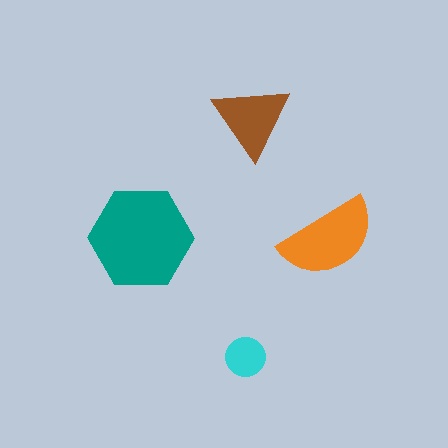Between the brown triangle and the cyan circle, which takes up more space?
The brown triangle.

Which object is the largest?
The teal hexagon.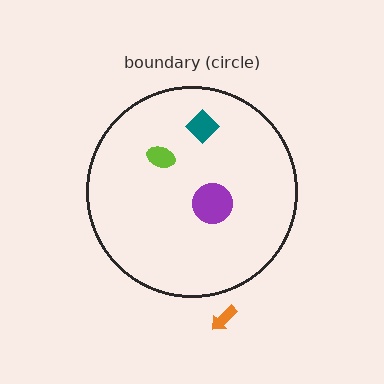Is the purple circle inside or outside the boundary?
Inside.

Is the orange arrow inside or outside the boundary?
Outside.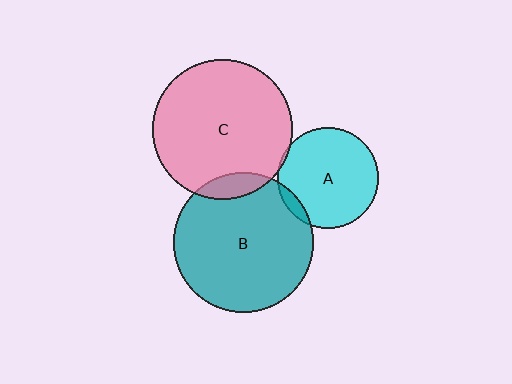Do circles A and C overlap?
Yes.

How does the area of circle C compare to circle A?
Approximately 1.9 times.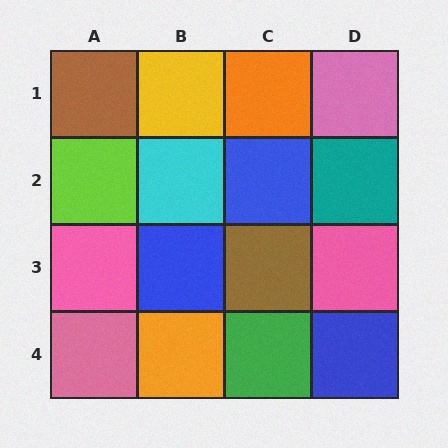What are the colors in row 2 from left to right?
Lime, cyan, blue, teal.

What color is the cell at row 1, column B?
Yellow.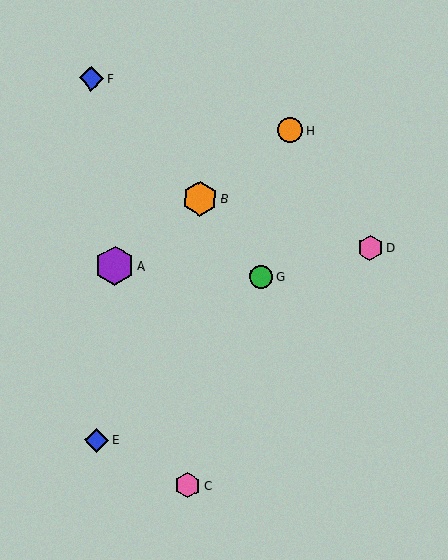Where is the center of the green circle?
The center of the green circle is at (261, 277).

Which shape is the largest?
The purple hexagon (labeled A) is the largest.